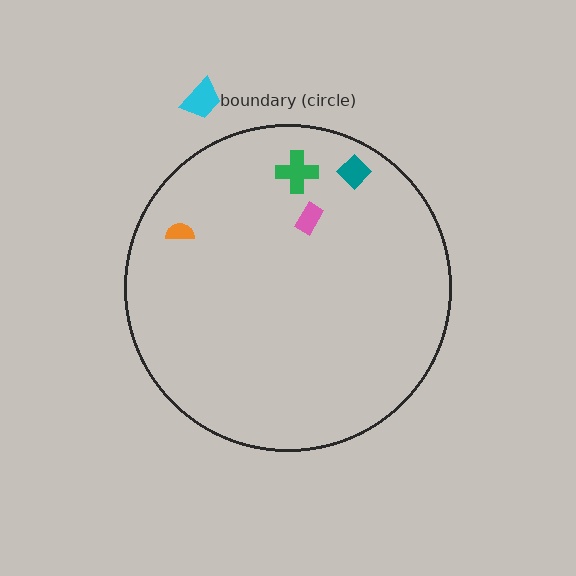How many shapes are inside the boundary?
4 inside, 1 outside.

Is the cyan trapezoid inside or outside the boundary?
Outside.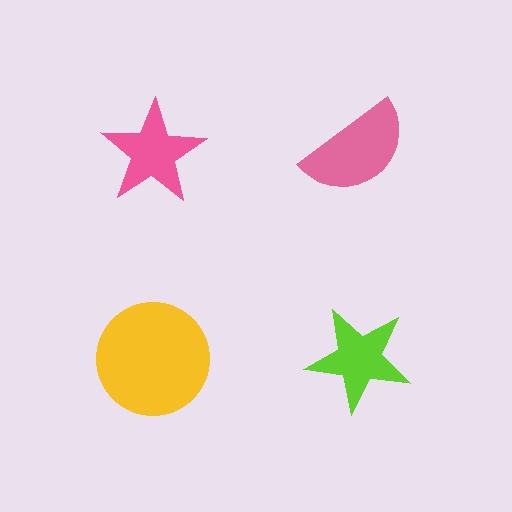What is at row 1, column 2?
A pink semicircle.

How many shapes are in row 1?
2 shapes.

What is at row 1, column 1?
A pink star.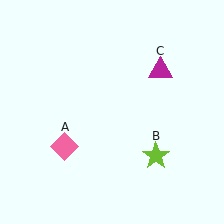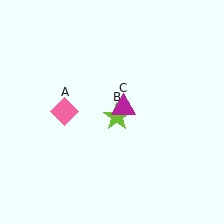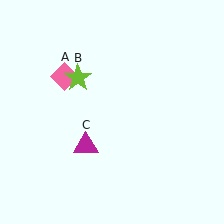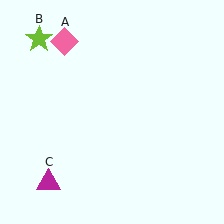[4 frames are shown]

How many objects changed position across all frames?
3 objects changed position: pink diamond (object A), lime star (object B), magenta triangle (object C).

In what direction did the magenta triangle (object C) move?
The magenta triangle (object C) moved down and to the left.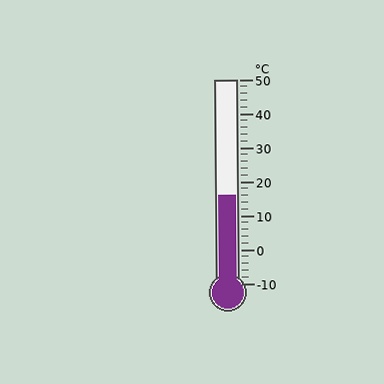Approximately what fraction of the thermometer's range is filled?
The thermometer is filled to approximately 45% of its range.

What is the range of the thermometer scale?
The thermometer scale ranges from -10°C to 50°C.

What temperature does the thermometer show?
The thermometer shows approximately 16°C.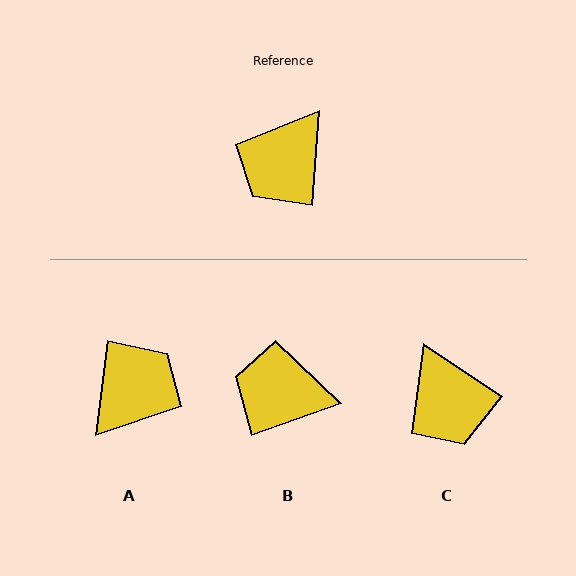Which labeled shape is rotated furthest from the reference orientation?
A, about 177 degrees away.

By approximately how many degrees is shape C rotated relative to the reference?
Approximately 60 degrees counter-clockwise.